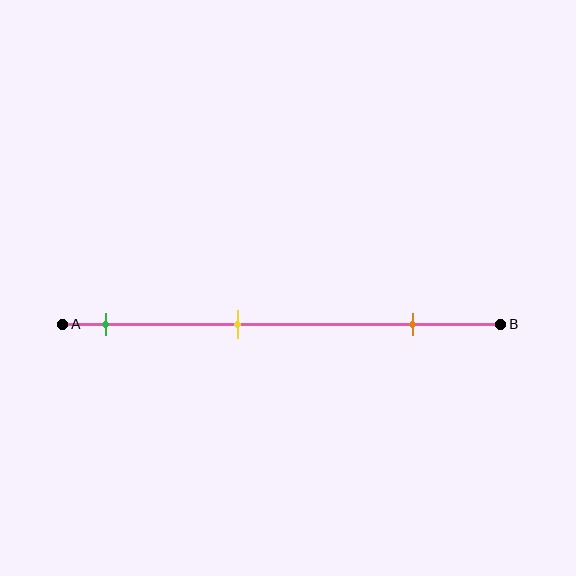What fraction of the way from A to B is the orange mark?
The orange mark is approximately 80% (0.8) of the way from A to B.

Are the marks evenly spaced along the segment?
Yes, the marks are approximately evenly spaced.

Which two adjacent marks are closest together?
The green and yellow marks are the closest adjacent pair.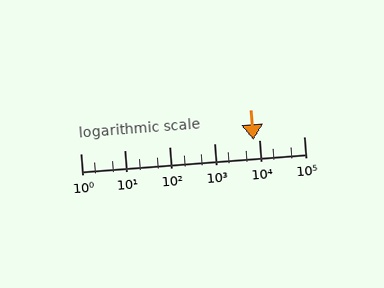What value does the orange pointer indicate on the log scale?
The pointer indicates approximately 7400.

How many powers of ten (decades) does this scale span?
The scale spans 5 decades, from 1 to 100000.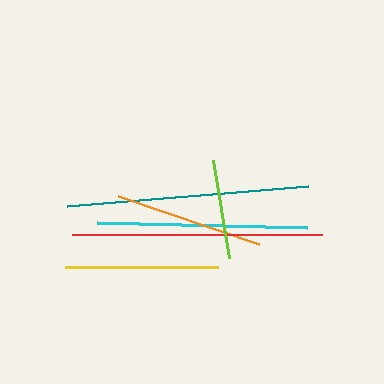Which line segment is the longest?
The red line is the longest at approximately 250 pixels.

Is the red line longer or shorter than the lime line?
The red line is longer than the lime line.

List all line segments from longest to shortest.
From longest to shortest: red, teal, cyan, yellow, orange, lime.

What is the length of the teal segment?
The teal segment is approximately 242 pixels long.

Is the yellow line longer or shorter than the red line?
The red line is longer than the yellow line.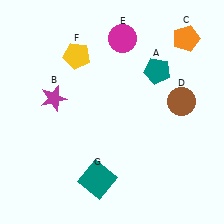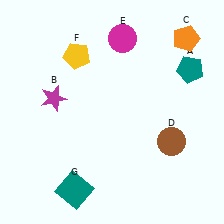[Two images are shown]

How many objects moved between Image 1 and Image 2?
3 objects moved between the two images.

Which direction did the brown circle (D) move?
The brown circle (D) moved down.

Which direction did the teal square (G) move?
The teal square (G) moved left.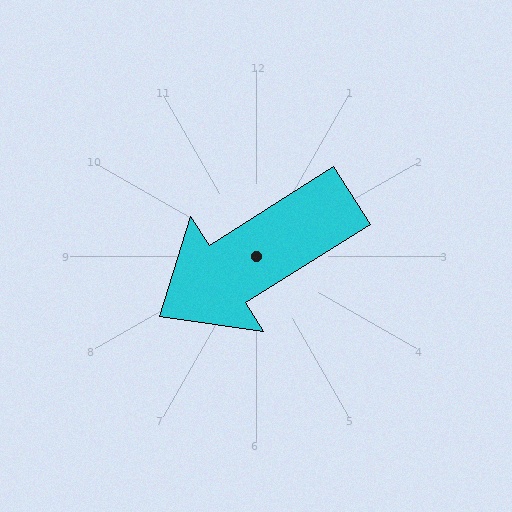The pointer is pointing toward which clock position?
Roughly 8 o'clock.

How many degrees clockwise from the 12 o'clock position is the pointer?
Approximately 238 degrees.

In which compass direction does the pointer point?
Southwest.